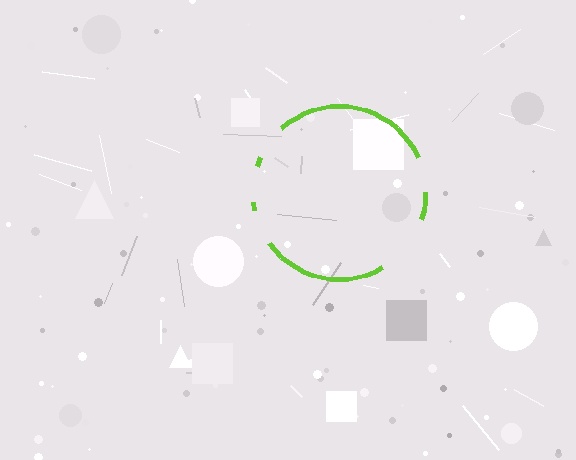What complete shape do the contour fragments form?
The contour fragments form a circle.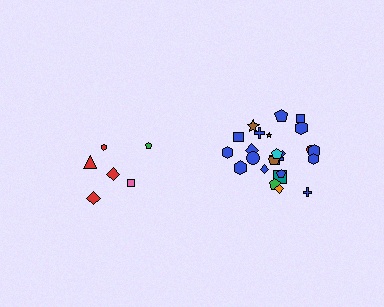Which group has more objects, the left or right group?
The right group.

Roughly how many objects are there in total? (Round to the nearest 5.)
Roughly 30 objects in total.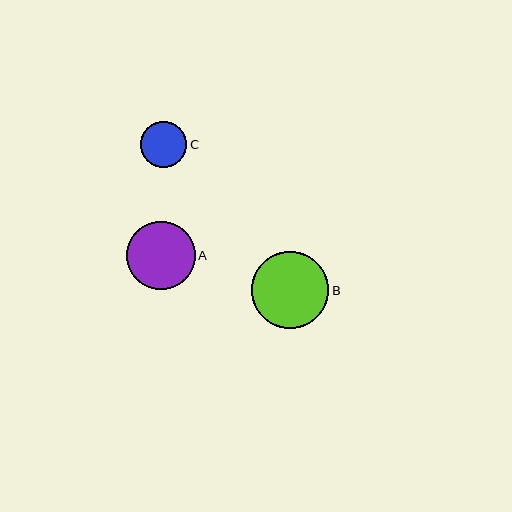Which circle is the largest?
Circle B is the largest with a size of approximately 77 pixels.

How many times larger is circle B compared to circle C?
Circle B is approximately 1.7 times the size of circle C.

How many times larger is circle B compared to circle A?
Circle B is approximately 1.1 times the size of circle A.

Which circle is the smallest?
Circle C is the smallest with a size of approximately 46 pixels.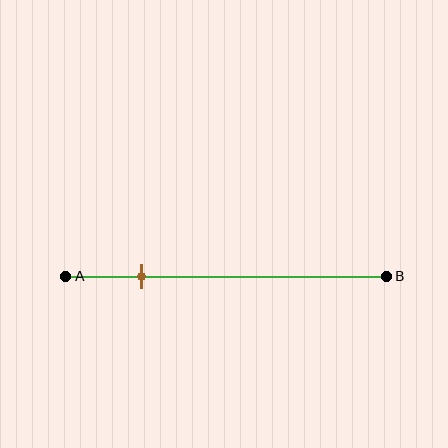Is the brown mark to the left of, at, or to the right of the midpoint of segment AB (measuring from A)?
The brown mark is to the left of the midpoint of segment AB.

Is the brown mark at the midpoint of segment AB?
No, the mark is at about 25% from A, not at the 50% midpoint.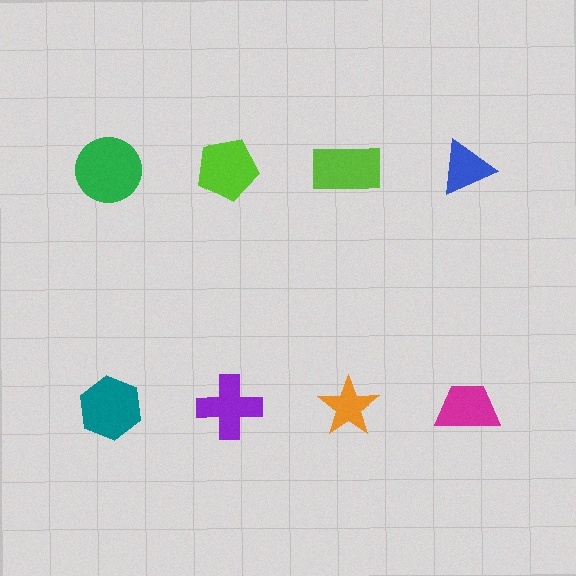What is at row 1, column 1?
A green circle.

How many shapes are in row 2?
4 shapes.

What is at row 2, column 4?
A magenta trapezoid.